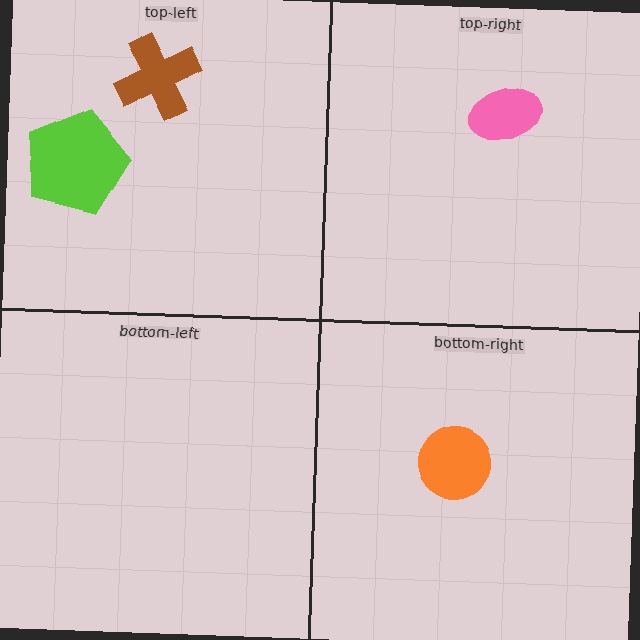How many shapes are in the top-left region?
2.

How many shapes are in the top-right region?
1.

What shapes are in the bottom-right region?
The orange circle.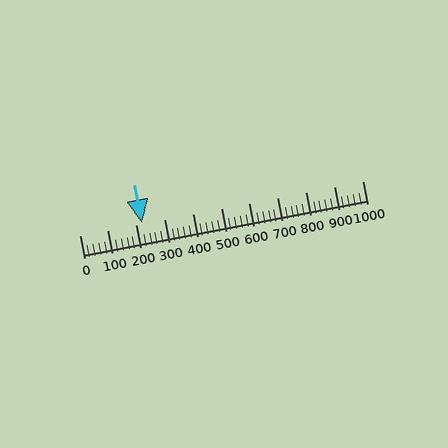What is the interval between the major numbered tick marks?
The major tick marks are spaced 100 units apart.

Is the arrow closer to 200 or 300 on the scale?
The arrow is closer to 200.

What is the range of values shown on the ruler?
The ruler shows values from 0 to 1000.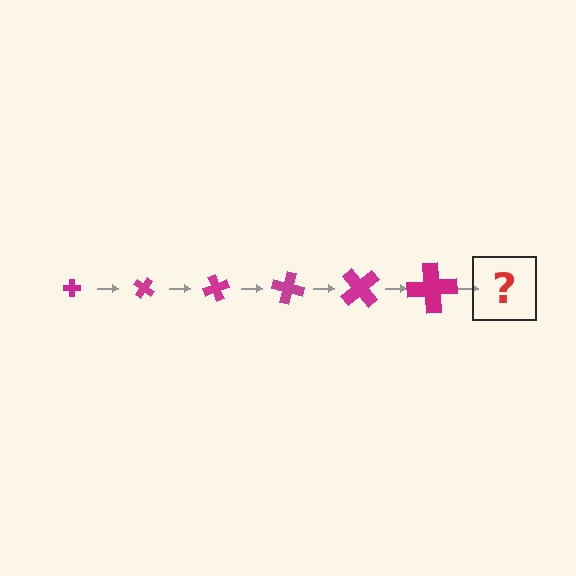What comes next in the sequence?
The next element should be a cross, larger than the previous one and rotated 210 degrees from the start.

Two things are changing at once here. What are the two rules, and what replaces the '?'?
The two rules are that the cross grows larger each step and it rotates 35 degrees each step. The '?' should be a cross, larger than the previous one and rotated 210 degrees from the start.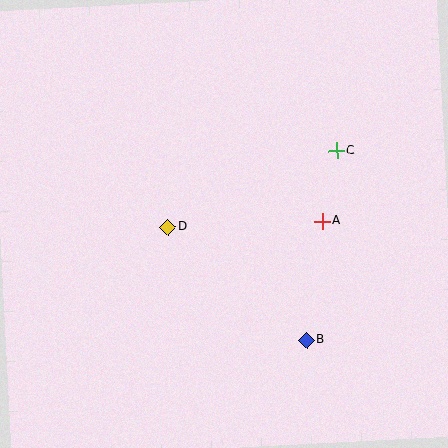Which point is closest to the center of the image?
Point D at (168, 227) is closest to the center.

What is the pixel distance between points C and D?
The distance between C and D is 185 pixels.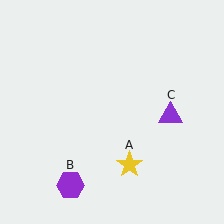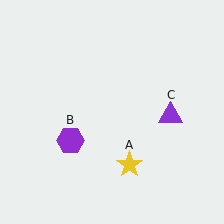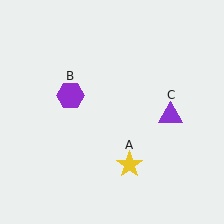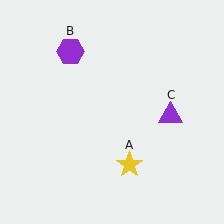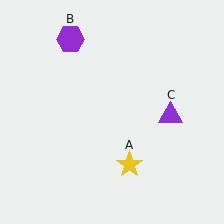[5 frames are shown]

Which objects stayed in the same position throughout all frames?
Yellow star (object A) and purple triangle (object C) remained stationary.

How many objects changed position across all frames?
1 object changed position: purple hexagon (object B).